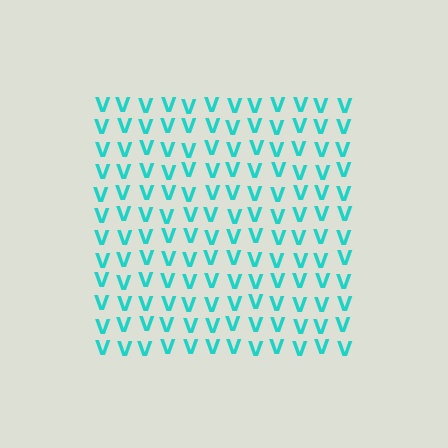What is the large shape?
The large shape is a square.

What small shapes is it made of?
It is made of small letter V's.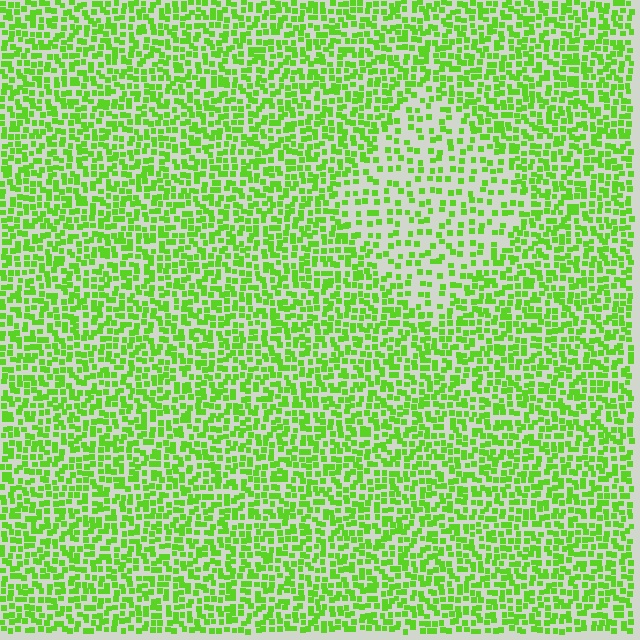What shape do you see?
I see a diamond.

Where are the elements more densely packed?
The elements are more densely packed outside the diamond boundary.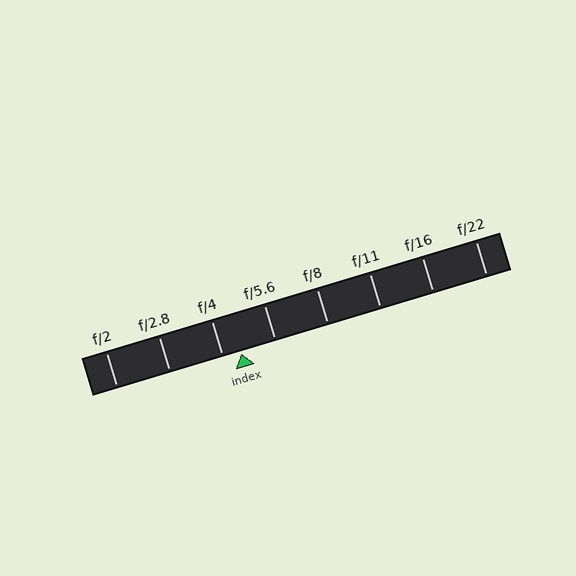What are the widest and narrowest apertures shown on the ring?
The widest aperture shown is f/2 and the narrowest is f/22.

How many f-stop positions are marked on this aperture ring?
There are 8 f-stop positions marked.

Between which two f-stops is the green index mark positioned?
The index mark is between f/4 and f/5.6.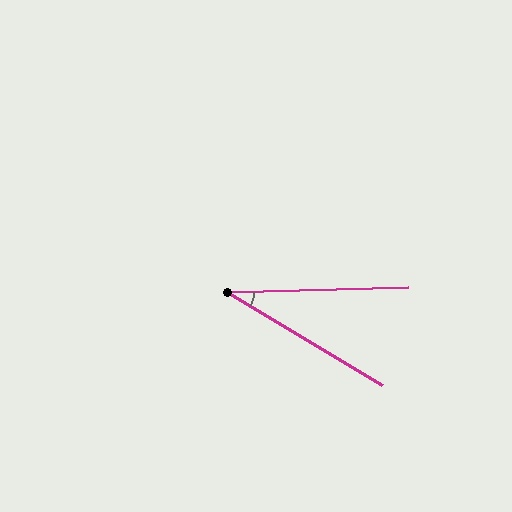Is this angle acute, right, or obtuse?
It is acute.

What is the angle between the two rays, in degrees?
Approximately 32 degrees.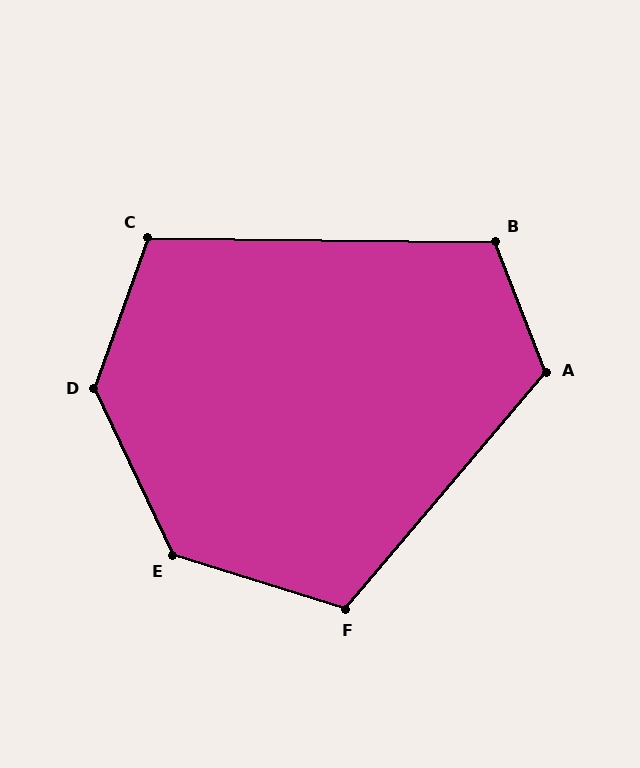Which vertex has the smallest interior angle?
C, at approximately 109 degrees.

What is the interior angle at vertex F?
Approximately 113 degrees (obtuse).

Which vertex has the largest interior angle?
D, at approximately 135 degrees.